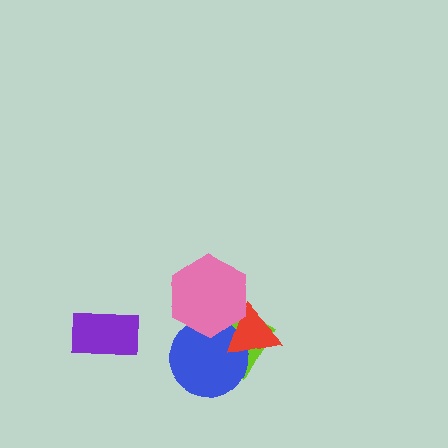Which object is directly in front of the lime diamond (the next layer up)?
The blue circle is directly in front of the lime diamond.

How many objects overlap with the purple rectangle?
0 objects overlap with the purple rectangle.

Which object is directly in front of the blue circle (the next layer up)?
The red triangle is directly in front of the blue circle.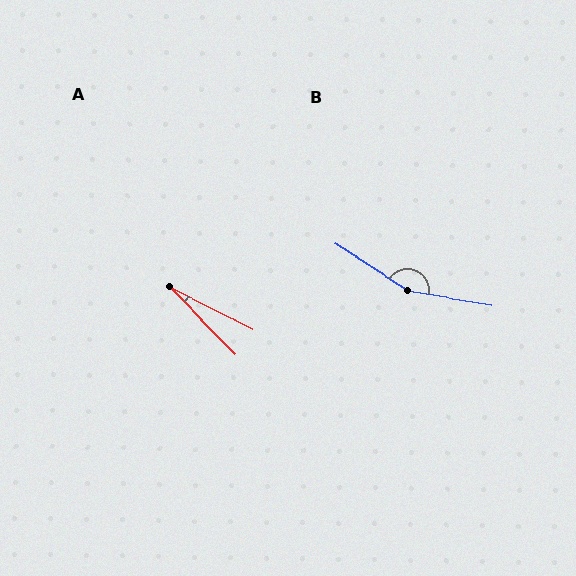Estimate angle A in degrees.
Approximately 19 degrees.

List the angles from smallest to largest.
A (19°), B (157°).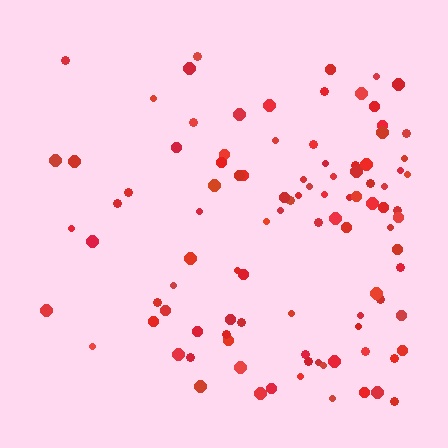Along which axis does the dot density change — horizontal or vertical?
Horizontal.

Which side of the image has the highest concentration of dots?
The right.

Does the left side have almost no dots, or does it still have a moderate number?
Still a moderate number, just noticeably fewer than the right.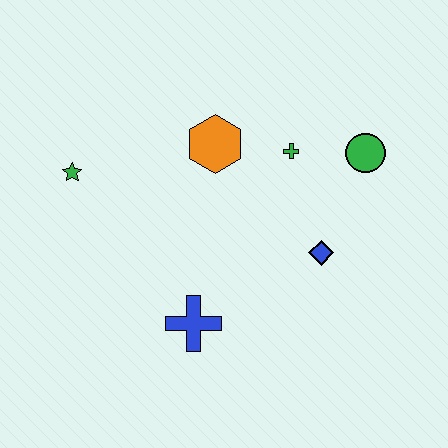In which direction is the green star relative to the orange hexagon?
The green star is to the left of the orange hexagon.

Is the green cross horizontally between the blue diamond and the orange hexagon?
Yes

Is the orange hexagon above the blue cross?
Yes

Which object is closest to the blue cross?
The blue diamond is closest to the blue cross.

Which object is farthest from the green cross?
The green star is farthest from the green cross.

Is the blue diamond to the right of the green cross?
Yes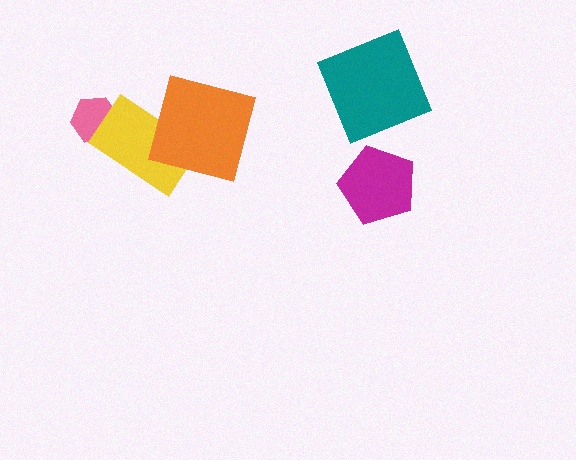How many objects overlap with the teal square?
0 objects overlap with the teal square.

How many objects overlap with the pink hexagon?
1 object overlaps with the pink hexagon.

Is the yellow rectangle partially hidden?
Yes, it is partially covered by another shape.